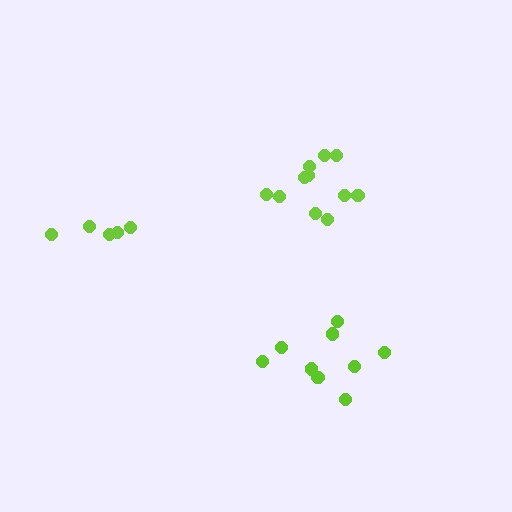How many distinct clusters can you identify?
There are 3 distinct clusters.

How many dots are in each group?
Group 1: 5 dots, Group 2: 11 dots, Group 3: 9 dots (25 total).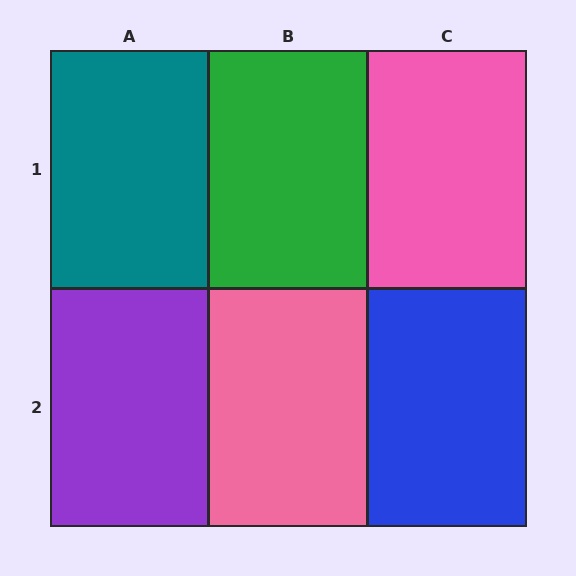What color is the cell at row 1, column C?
Pink.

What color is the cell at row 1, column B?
Green.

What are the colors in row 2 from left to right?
Purple, pink, blue.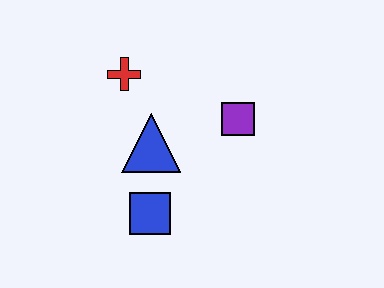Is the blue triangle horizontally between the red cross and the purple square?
Yes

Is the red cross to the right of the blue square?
No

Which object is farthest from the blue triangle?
The purple square is farthest from the blue triangle.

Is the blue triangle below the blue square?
No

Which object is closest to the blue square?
The blue triangle is closest to the blue square.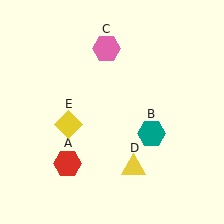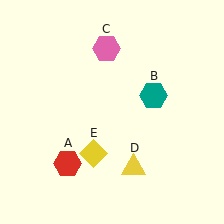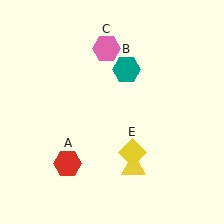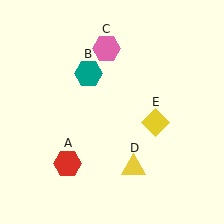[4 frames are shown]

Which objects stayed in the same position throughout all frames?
Red hexagon (object A) and pink hexagon (object C) and yellow triangle (object D) remained stationary.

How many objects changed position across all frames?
2 objects changed position: teal hexagon (object B), yellow diamond (object E).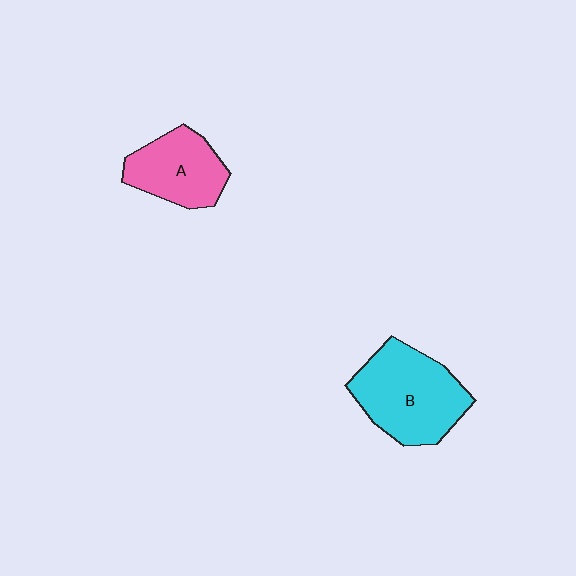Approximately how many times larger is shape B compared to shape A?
Approximately 1.4 times.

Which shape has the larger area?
Shape B (cyan).